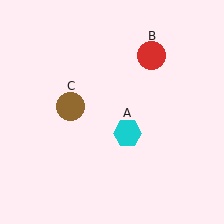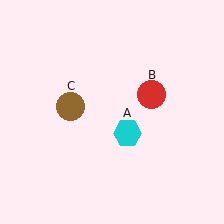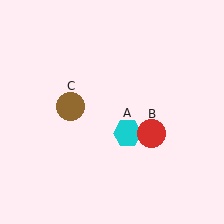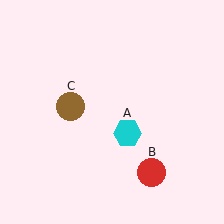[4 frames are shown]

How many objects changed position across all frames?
1 object changed position: red circle (object B).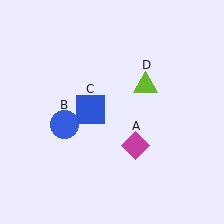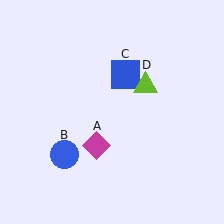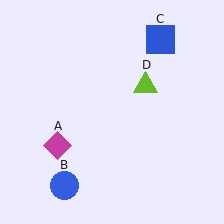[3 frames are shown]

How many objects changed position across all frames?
3 objects changed position: magenta diamond (object A), blue circle (object B), blue square (object C).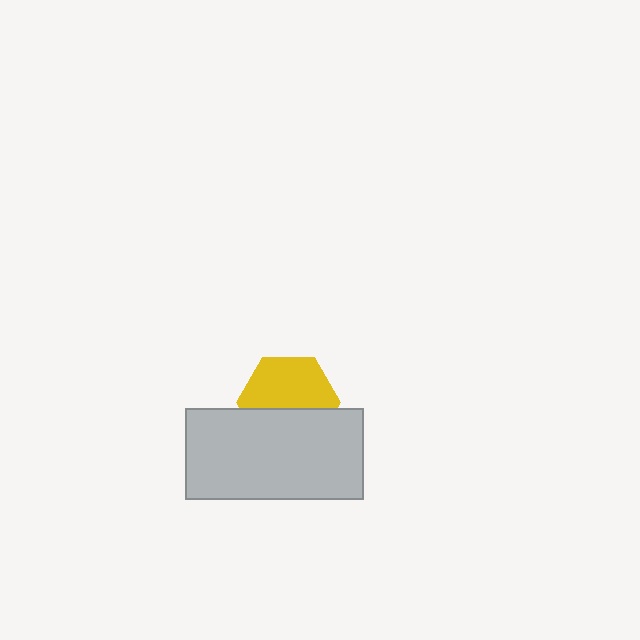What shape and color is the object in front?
The object in front is a light gray rectangle.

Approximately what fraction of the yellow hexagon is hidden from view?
Roughly 43% of the yellow hexagon is hidden behind the light gray rectangle.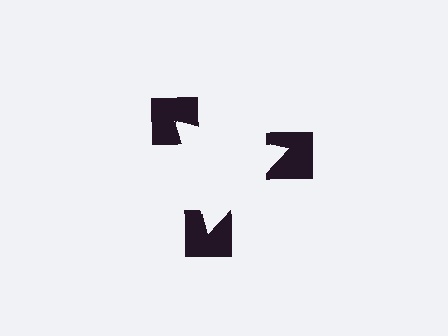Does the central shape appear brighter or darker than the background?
It typically appears slightly brighter than the background, even though no actual brightness change is drawn.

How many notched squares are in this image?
There are 3 — one at each vertex of the illusory triangle.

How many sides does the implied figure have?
3 sides.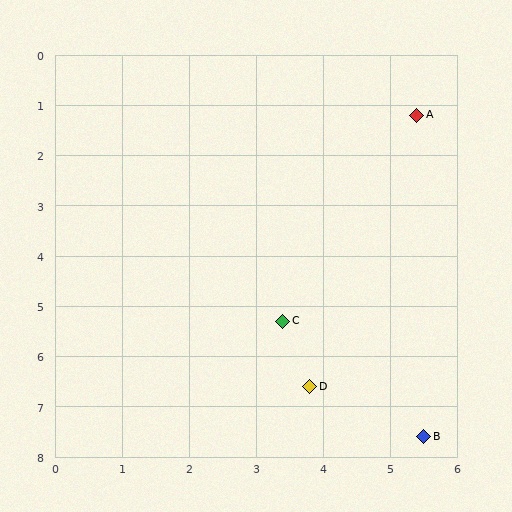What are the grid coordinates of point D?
Point D is at approximately (3.8, 6.6).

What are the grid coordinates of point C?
Point C is at approximately (3.4, 5.3).